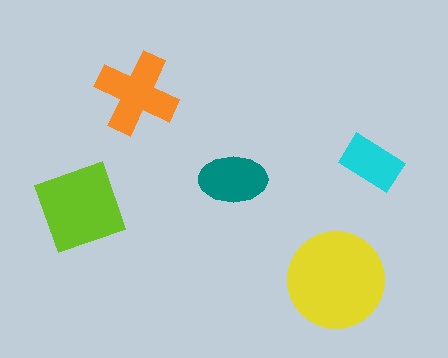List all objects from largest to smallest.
The yellow circle, the lime diamond, the orange cross, the teal ellipse, the cyan rectangle.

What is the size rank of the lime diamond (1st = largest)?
2nd.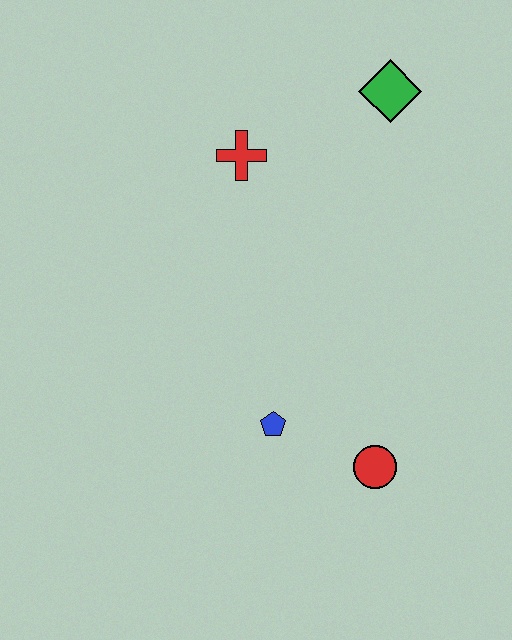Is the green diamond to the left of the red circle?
No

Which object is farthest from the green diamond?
The red circle is farthest from the green diamond.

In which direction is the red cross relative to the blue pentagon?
The red cross is above the blue pentagon.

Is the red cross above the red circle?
Yes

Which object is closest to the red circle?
The blue pentagon is closest to the red circle.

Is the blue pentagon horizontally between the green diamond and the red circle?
No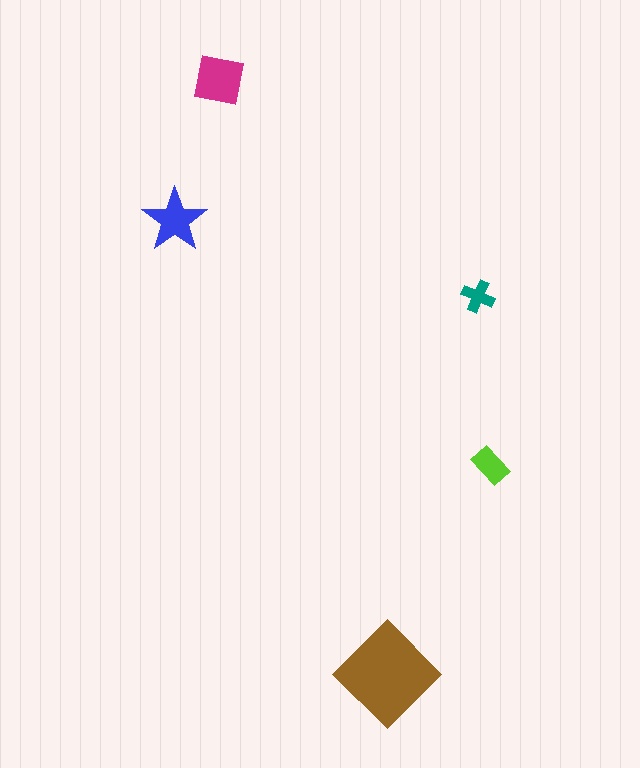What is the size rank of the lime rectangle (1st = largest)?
4th.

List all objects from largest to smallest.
The brown diamond, the magenta square, the blue star, the lime rectangle, the teal cross.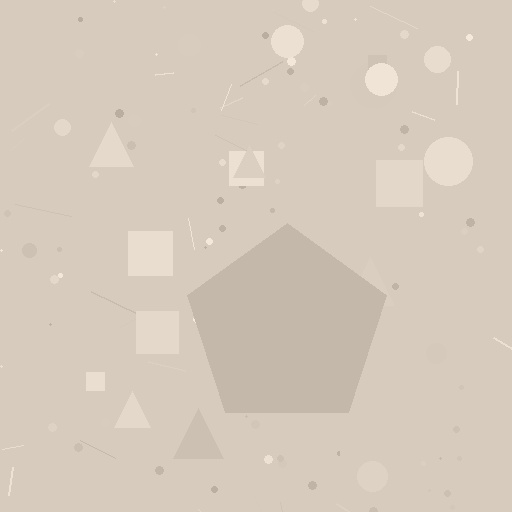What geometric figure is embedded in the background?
A pentagon is embedded in the background.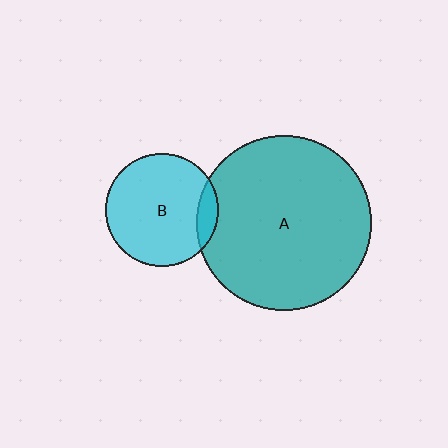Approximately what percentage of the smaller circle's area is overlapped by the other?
Approximately 10%.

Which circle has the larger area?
Circle A (teal).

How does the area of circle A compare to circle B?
Approximately 2.4 times.